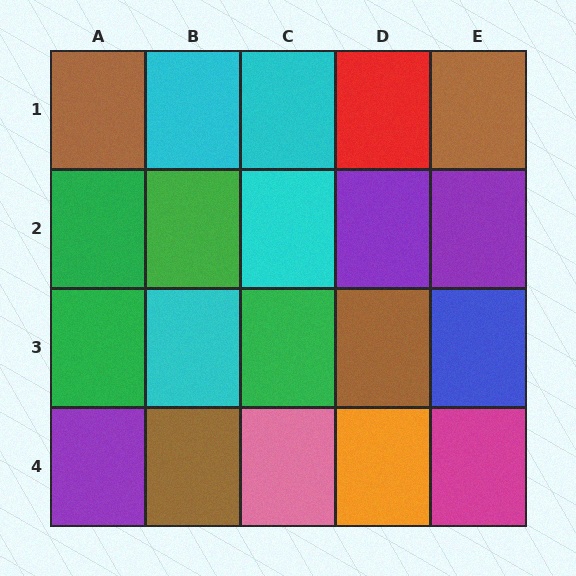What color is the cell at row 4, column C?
Pink.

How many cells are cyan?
4 cells are cyan.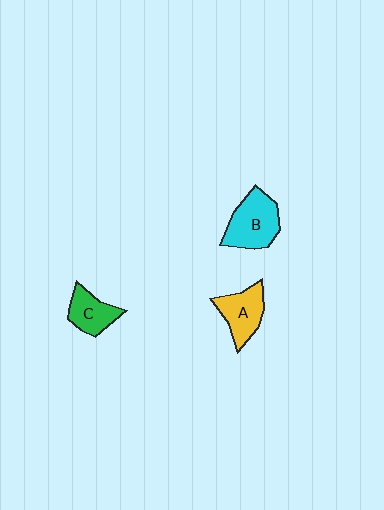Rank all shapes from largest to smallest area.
From largest to smallest: B (cyan), A (yellow), C (green).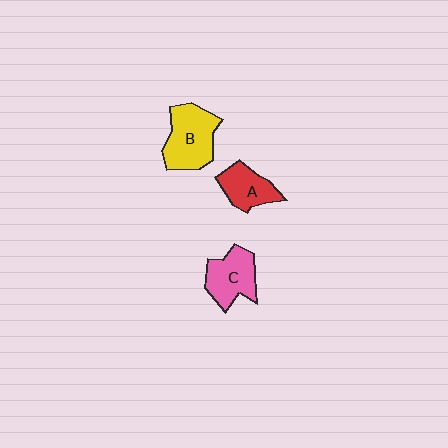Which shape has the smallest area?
Shape A (red).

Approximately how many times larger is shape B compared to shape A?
Approximately 1.5 times.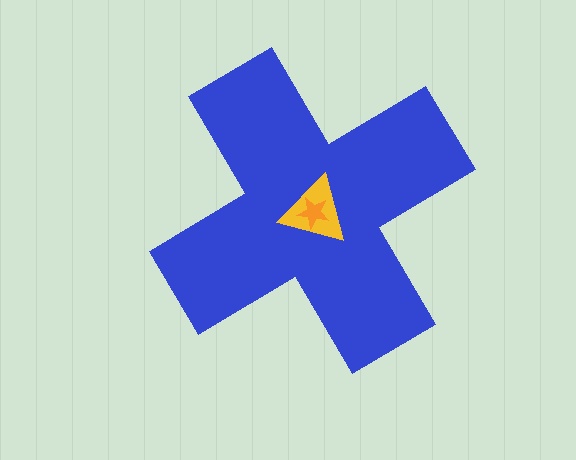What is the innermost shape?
The orange star.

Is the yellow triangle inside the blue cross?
Yes.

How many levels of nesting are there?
3.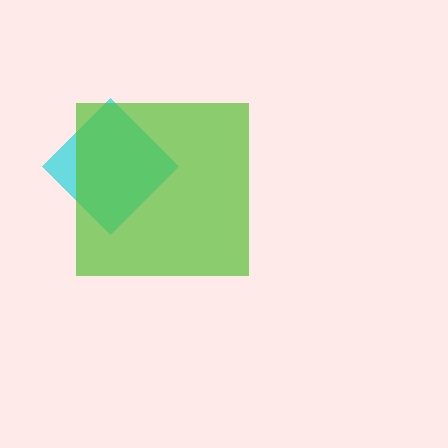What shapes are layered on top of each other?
The layered shapes are: a cyan diamond, a lime square.